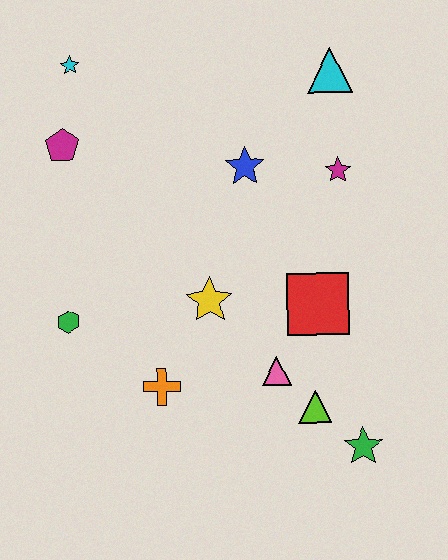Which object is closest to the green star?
The lime triangle is closest to the green star.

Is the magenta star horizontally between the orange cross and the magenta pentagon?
No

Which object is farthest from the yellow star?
The cyan star is farthest from the yellow star.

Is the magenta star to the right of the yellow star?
Yes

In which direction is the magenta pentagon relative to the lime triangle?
The magenta pentagon is above the lime triangle.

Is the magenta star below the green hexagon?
No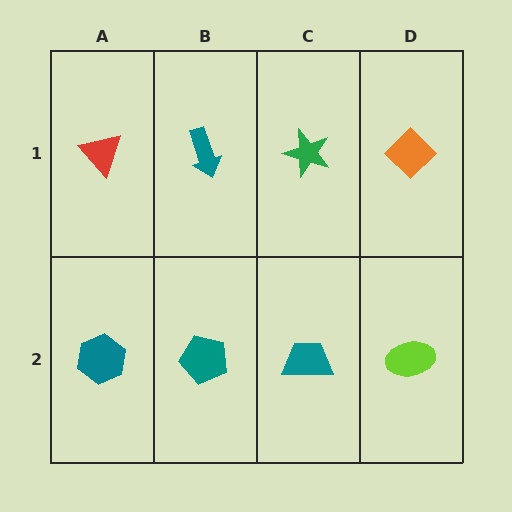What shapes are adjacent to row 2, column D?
An orange diamond (row 1, column D), a teal trapezoid (row 2, column C).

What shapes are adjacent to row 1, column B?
A teal pentagon (row 2, column B), a red triangle (row 1, column A), a green star (row 1, column C).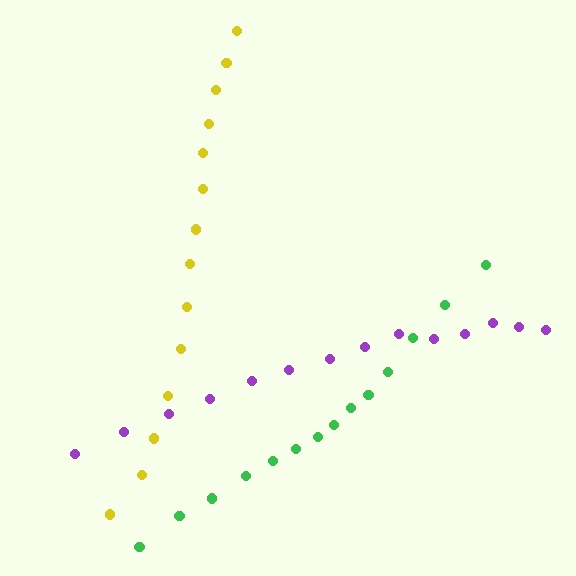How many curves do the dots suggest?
There are 3 distinct paths.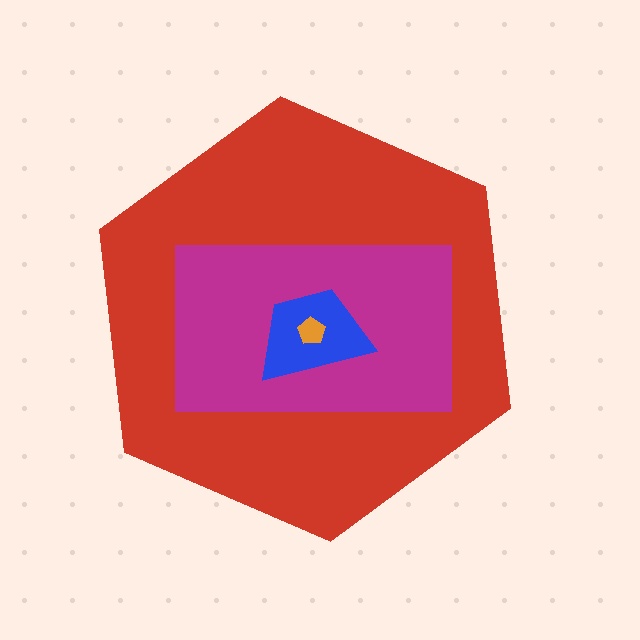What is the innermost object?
The orange pentagon.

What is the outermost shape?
The red hexagon.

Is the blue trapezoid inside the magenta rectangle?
Yes.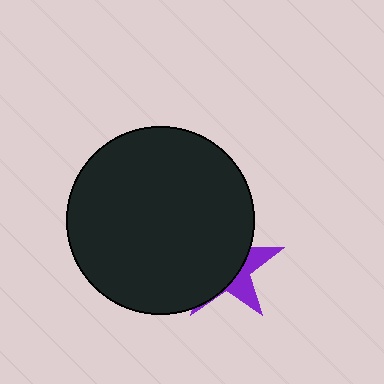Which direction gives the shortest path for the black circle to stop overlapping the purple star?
Moving left gives the shortest separation.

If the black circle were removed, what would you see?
You would see the complete purple star.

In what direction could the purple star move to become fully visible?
The purple star could move right. That would shift it out from behind the black circle entirely.